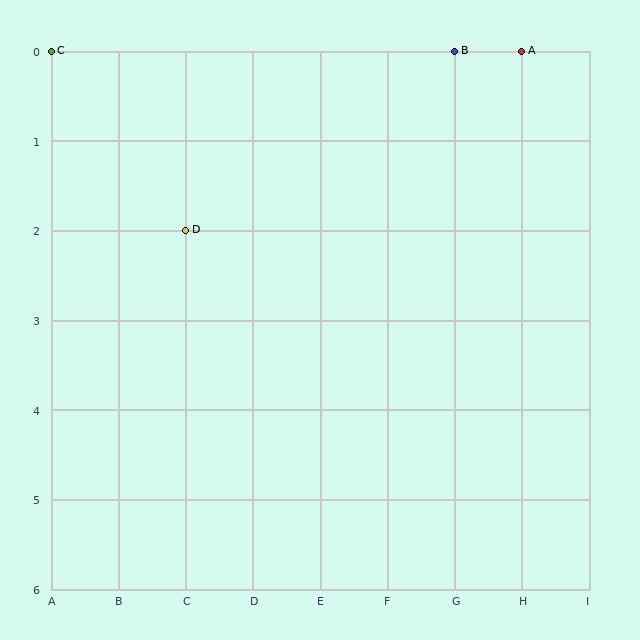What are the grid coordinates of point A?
Point A is at grid coordinates (H, 0).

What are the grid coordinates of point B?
Point B is at grid coordinates (G, 0).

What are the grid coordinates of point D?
Point D is at grid coordinates (C, 2).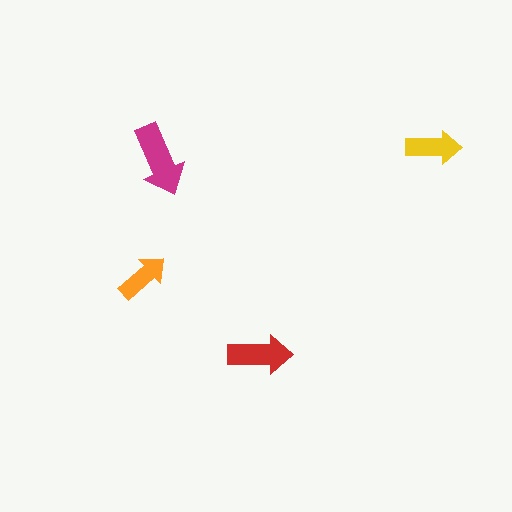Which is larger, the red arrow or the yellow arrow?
The red one.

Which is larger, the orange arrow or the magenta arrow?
The magenta one.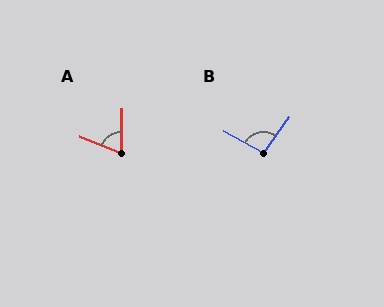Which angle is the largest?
B, at approximately 96 degrees.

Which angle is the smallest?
A, at approximately 68 degrees.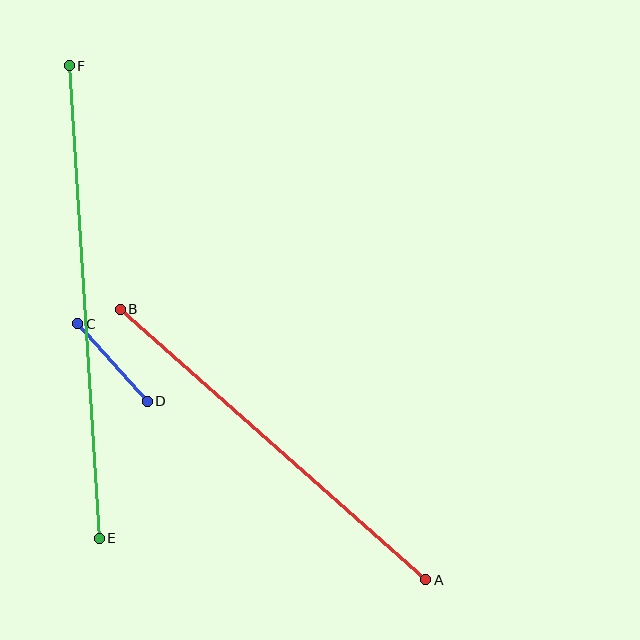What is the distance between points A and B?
The distance is approximately 408 pixels.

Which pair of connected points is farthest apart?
Points E and F are farthest apart.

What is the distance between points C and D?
The distance is approximately 104 pixels.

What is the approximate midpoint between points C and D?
The midpoint is at approximately (113, 363) pixels.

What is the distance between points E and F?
The distance is approximately 473 pixels.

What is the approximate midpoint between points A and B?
The midpoint is at approximately (273, 444) pixels.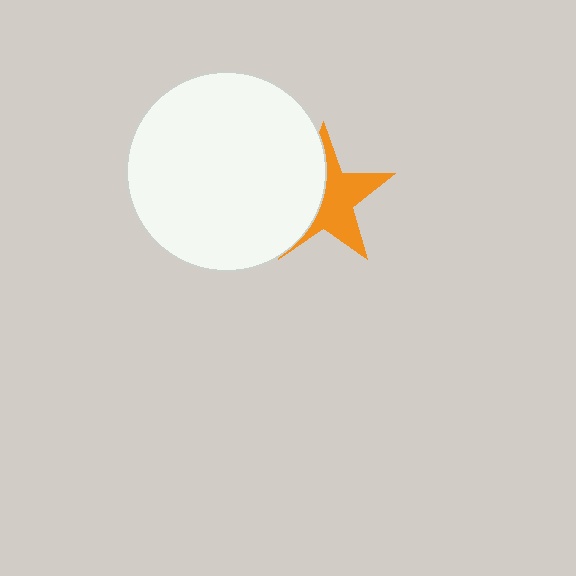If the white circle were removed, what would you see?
You would see the complete orange star.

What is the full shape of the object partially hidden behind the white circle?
The partially hidden object is an orange star.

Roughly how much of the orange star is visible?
About half of it is visible (roughly 54%).